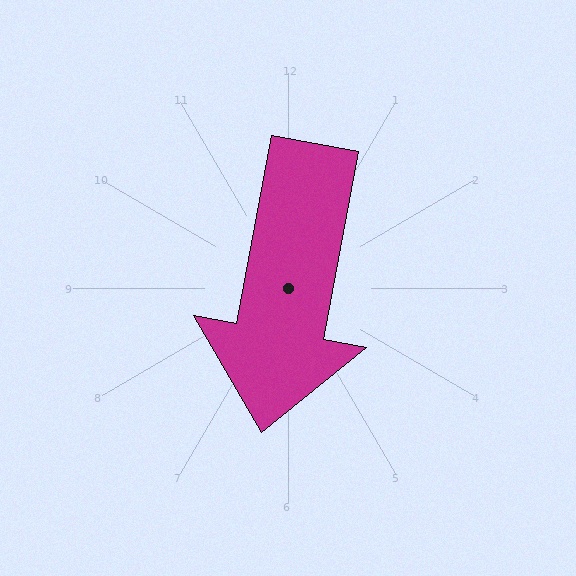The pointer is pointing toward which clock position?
Roughly 6 o'clock.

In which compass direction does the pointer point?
South.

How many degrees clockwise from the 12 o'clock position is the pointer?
Approximately 191 degrees.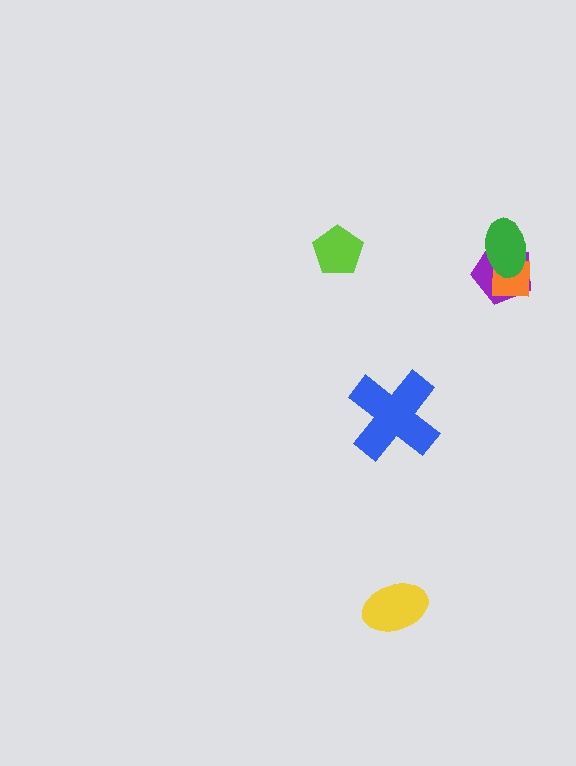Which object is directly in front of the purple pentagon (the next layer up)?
The orange square is directly in front of the purple pentagon.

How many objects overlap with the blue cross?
0 objects overlap with the blue cross.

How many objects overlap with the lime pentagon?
0 objects overlap with the lime pentagon.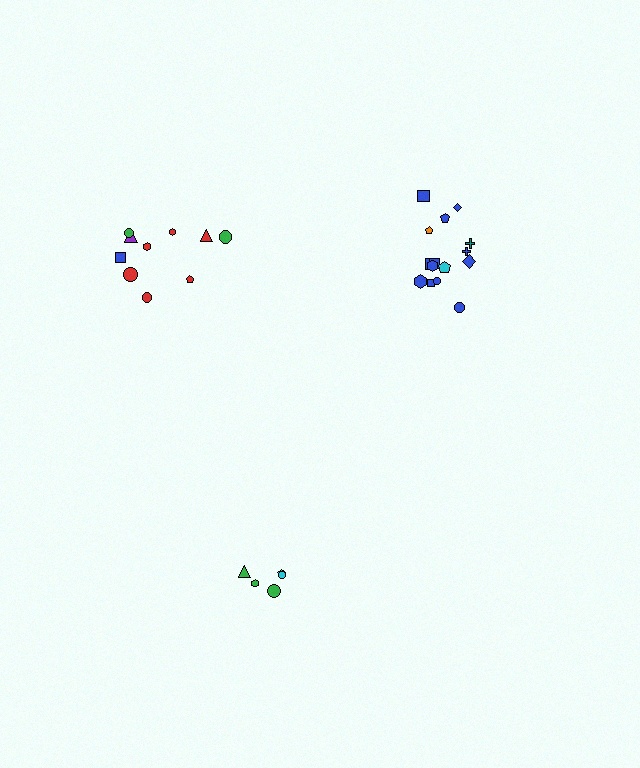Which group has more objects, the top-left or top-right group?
The top-right group.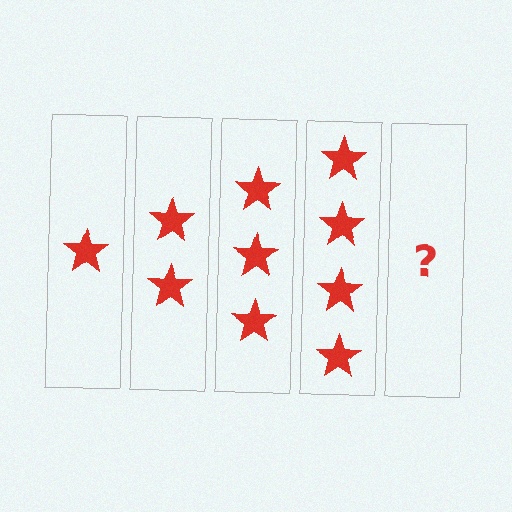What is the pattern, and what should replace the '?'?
The pattern is that each step adds one more star. The '?' should be 5 stars.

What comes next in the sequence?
The next element should be 5 stars.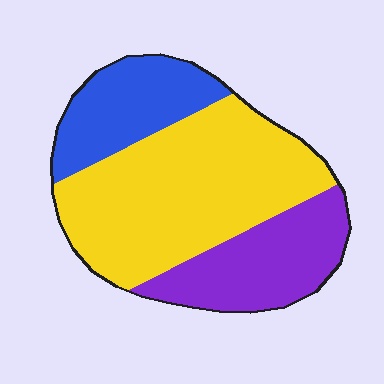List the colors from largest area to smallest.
From largest to smallest: yellow, purple, blue.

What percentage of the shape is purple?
Purple takes up about one quarter (1/4) of the shape.